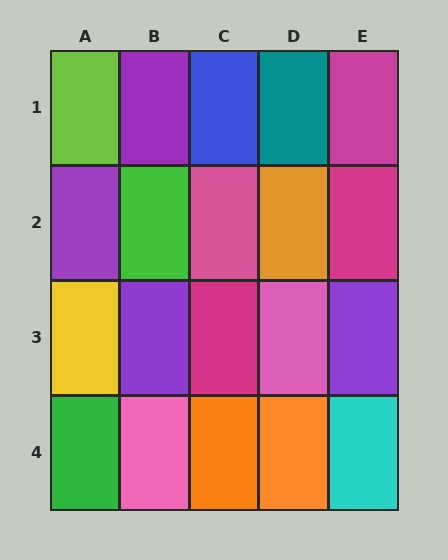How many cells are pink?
3 cells are pink.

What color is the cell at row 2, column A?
Purple.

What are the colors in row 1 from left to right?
Lime, purple, blue, teal, magenta.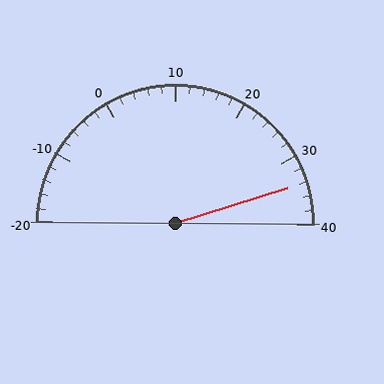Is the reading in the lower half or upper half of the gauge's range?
The reading is in the upper half of the range (-20 to 40).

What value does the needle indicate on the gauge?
The needle indicates approximately 34.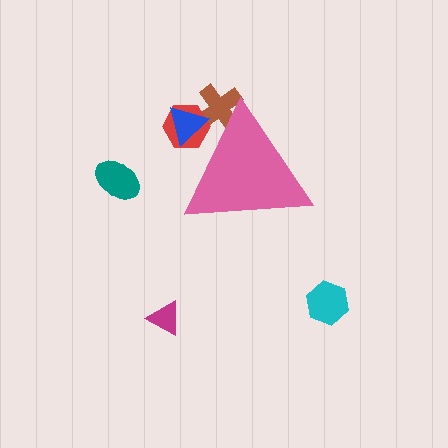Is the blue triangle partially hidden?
Yes, the blue triangle is partially hidden behind the pink triangle.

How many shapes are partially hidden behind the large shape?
3 shapes are partially hidden.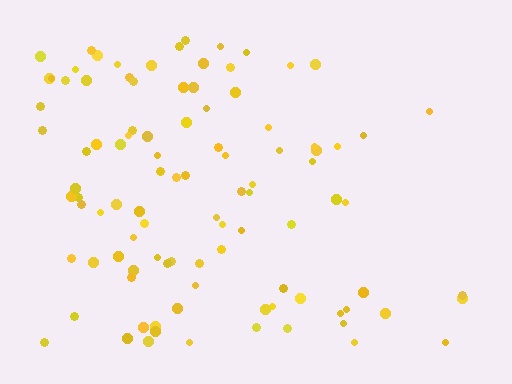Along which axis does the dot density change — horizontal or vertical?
Horizontal.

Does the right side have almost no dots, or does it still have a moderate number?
Still a moderate number, just noticeably fewer than the left.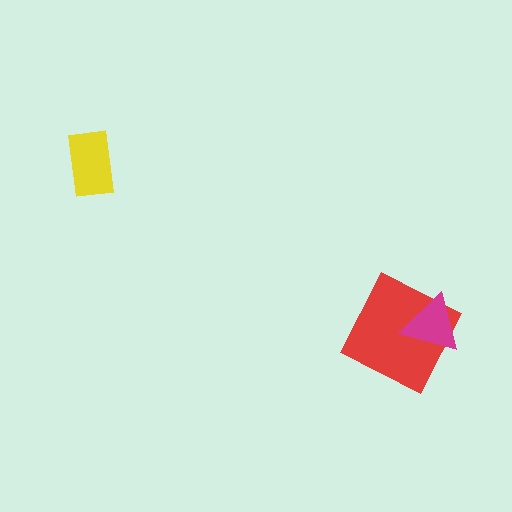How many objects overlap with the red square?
1 object overlaps with the red square.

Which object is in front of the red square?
The magenta triangle is in front of the red square.